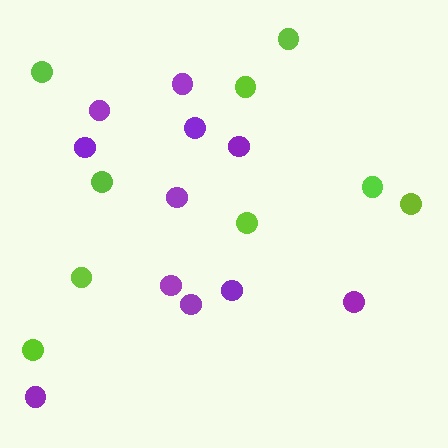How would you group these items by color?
There are 2 groups: one group of purple circles (11) and one group of lime circles (9).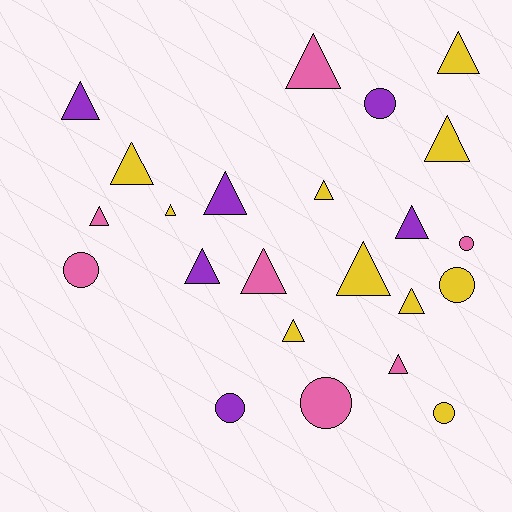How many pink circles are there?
There are 3 pink circles.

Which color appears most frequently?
Yellow, with 10 objects.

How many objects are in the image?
There are 23 objects.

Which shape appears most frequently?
Triangle, with 16 objects.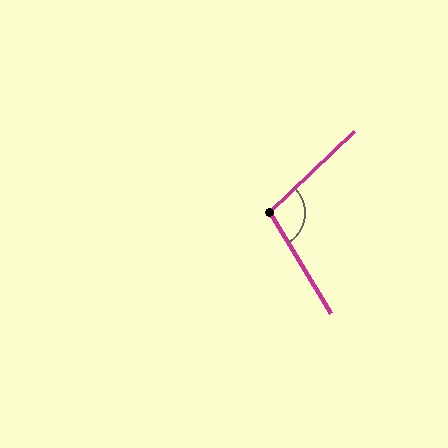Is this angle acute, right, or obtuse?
It is obtuse.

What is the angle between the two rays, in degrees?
Approximately 103 degrees.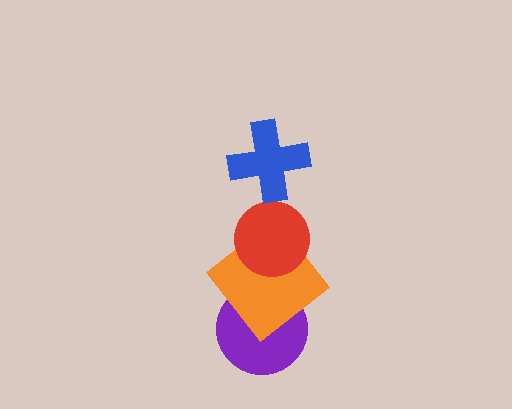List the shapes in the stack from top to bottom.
From top to bottom: the blue cross, the red circle, the orange diamond, the purple circle.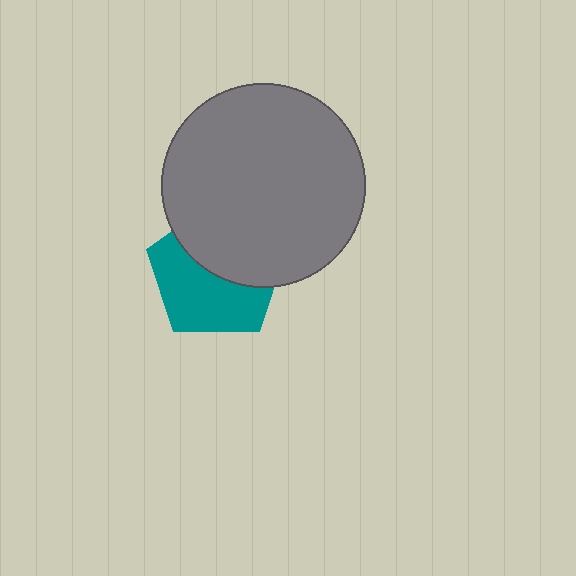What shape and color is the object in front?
The object in front is a gray circle.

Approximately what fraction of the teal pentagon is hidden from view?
Roughly 47% of the teal pentagon is hidden behind the gray circle.